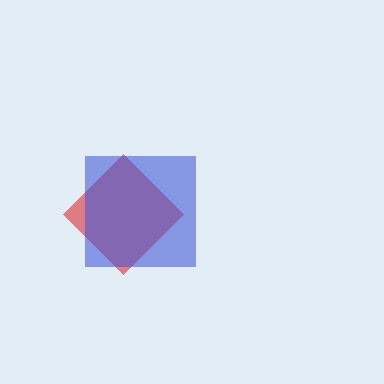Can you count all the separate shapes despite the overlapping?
Yes, there are 2 separate shapes.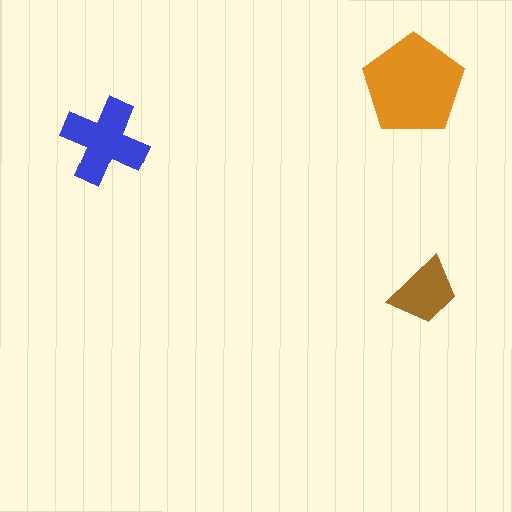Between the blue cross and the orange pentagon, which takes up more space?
The orange pentagon.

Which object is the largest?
The orange pentagon.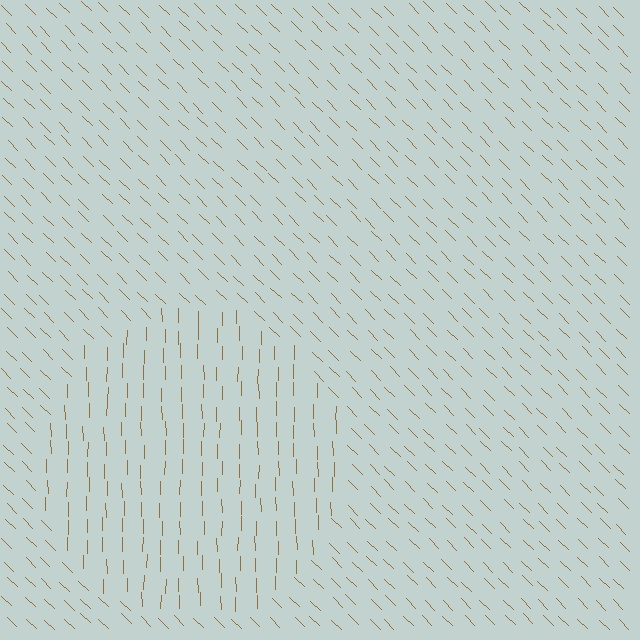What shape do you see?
I see a circle.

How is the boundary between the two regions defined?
The boundary is defined purely by a change in line orientation (approximately 45 degrees difference). All lines are the same color and thickness.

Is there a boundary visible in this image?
Yes, there is a texture boundary formed by a change in line orientation.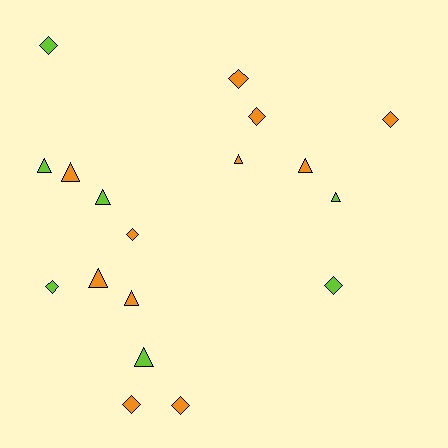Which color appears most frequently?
Orange, with 11 objects.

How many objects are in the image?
There are 18 objects.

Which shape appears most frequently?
Diamond, with 9 objects.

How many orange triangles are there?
There are 5 orange triangles.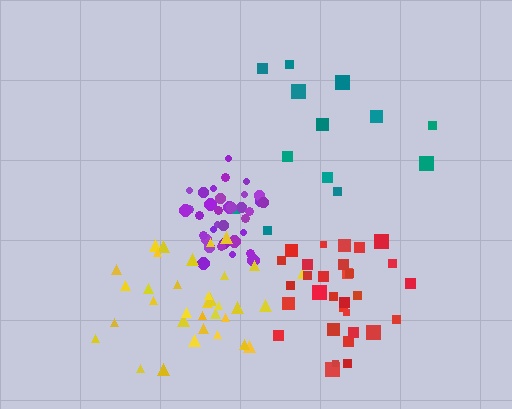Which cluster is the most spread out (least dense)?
Teal.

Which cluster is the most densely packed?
Purple.